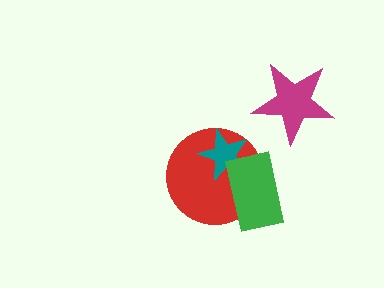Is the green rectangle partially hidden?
No, no other shape covers it.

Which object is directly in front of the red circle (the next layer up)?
The teal star is directly in front of the red circle.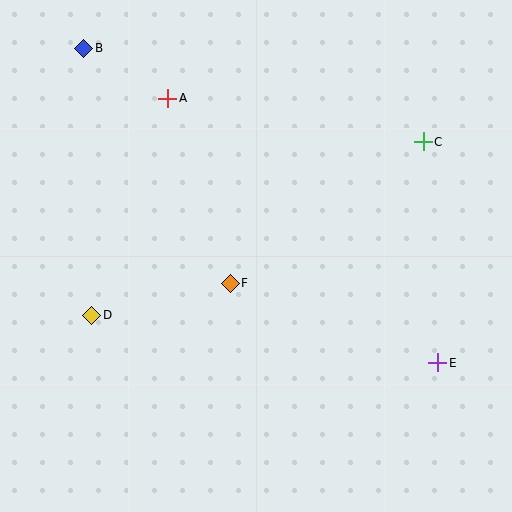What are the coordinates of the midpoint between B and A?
The midpoint between B and A is at (126, 73).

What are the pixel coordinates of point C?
Point C is at (423, 142).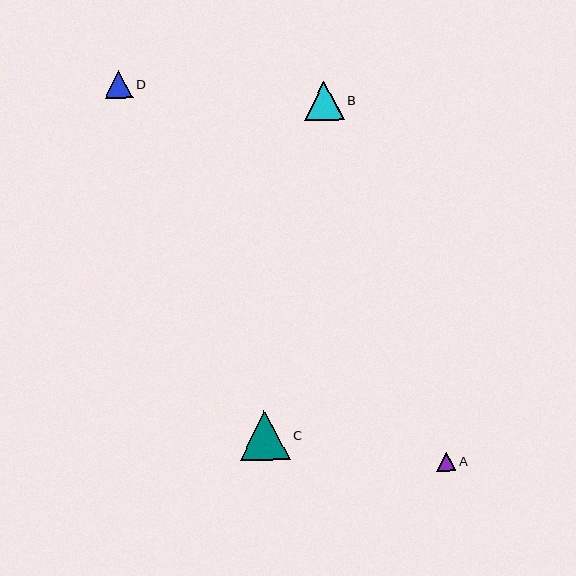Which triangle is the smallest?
Triangle A is the smallest with a size of approximately 19 pixels.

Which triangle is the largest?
Triangle C is the largest with a size of approximately 50 pixels.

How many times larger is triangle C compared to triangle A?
Triangle C is approximately 2.6 times the size of triangle A.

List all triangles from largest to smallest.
From largest to smallest: C, B, D, A.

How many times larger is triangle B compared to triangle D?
Triangle B is approximately 1.4 times the size of triangle D.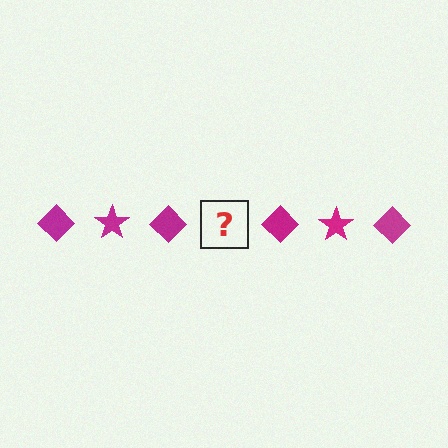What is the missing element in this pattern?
The missing element is a magenta star.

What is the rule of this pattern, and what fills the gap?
The rule is that the pattern cycles through diamond, star shapes in magenta. The gap should be filled with a magenta star.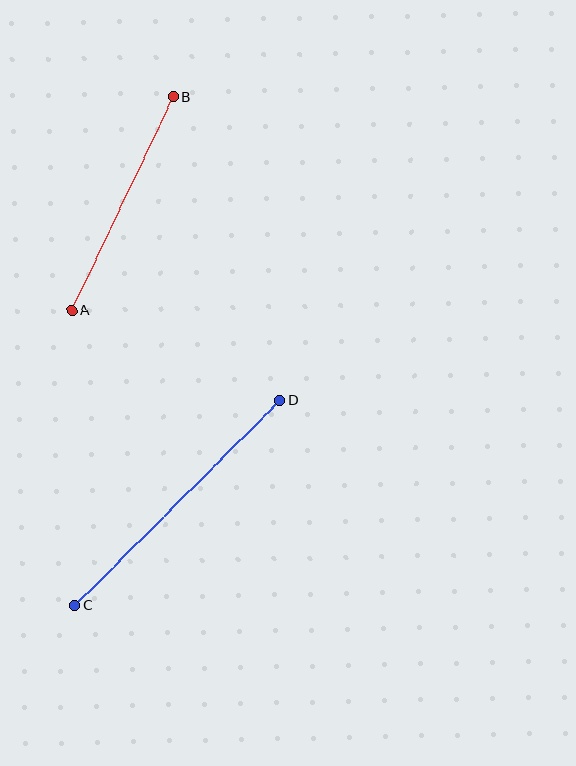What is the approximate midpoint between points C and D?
The midpoint is at approximately (178, 503) pixels.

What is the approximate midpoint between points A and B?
The midpoint is at approximately (123, 204) pixels.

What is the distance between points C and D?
The distance is approximately 290 pixels.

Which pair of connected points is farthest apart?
Points C and D are farthest apart.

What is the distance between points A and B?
The distance is approximately 236 pixels.